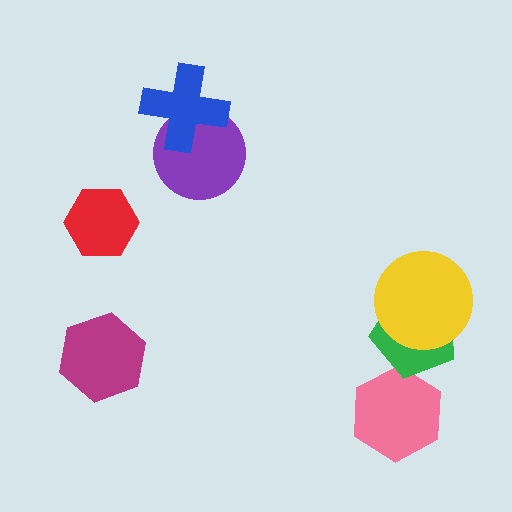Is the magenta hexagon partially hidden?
No, no other shape covers it.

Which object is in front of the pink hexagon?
The green pentagon is in front of the pink hexagon.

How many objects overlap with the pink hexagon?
1 object overlaps with the pink hexagon.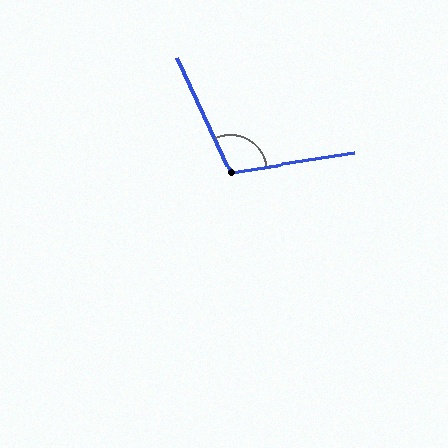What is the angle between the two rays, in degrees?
Approximately 106 degrees.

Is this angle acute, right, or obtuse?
It is obtuse.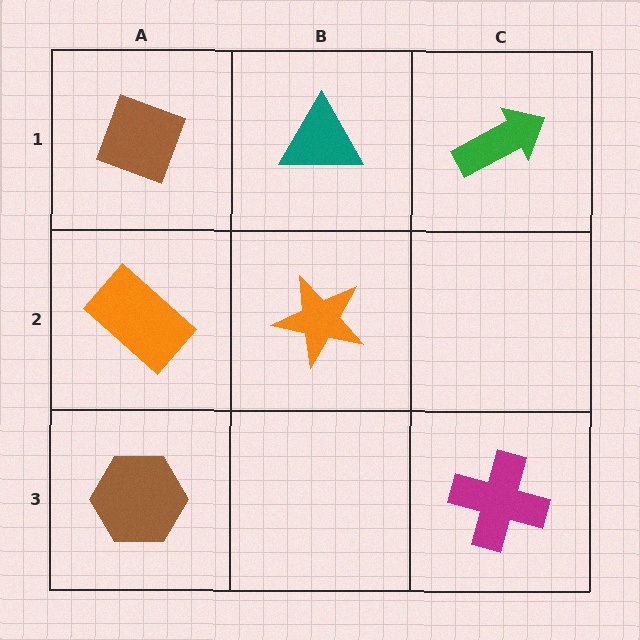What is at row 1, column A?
A brown diamond.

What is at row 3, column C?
A magenta cross.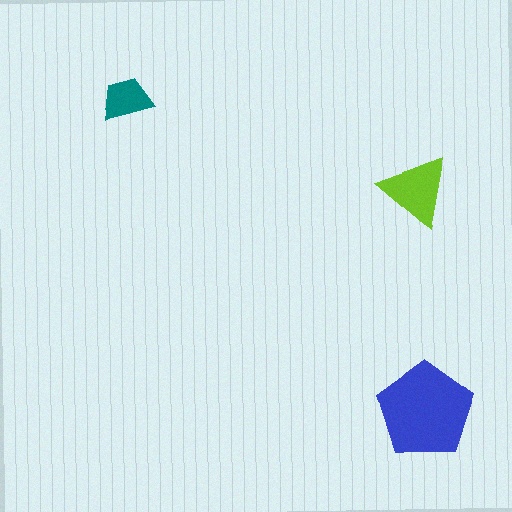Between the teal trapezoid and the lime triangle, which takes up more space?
The lime triangle.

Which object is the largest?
The blue pentagon.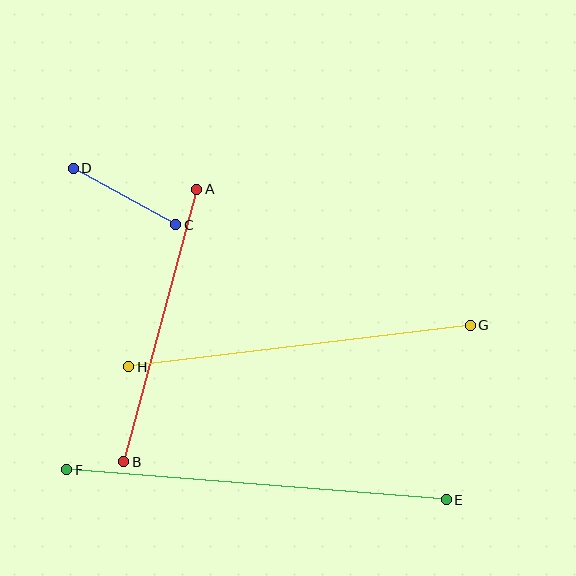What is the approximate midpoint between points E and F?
The midpoint is at approximately (256, 485) pixels.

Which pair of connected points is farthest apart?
Points E and F are farthest apart.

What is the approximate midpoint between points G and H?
The midpoint is at approximately (299, 346) pixels.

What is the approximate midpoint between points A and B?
The midpoint is at approximately (160, 326) pixels.